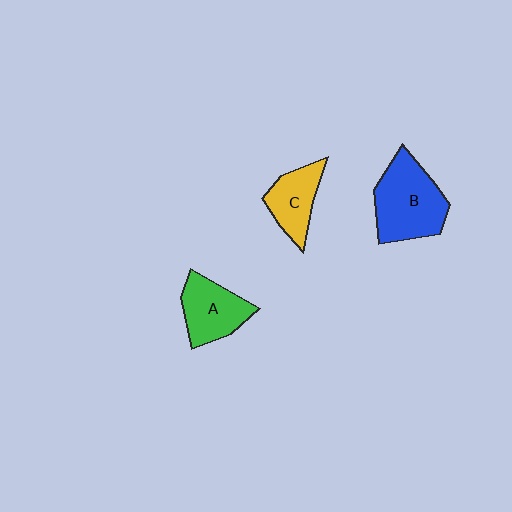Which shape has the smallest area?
Shape C (yellow).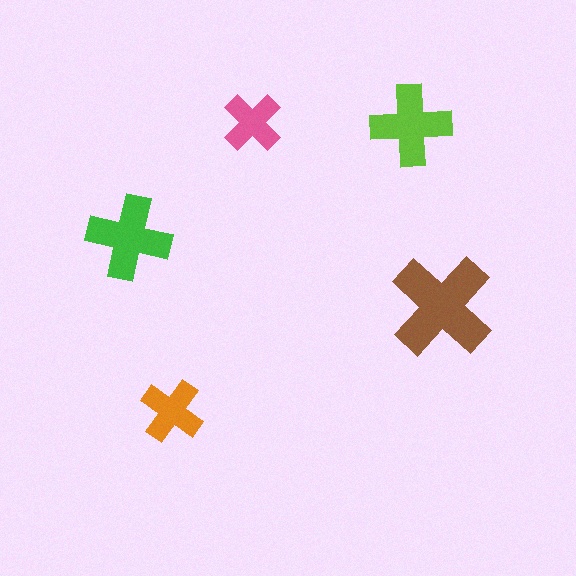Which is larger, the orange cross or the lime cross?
The lime one.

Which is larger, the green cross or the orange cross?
The green one.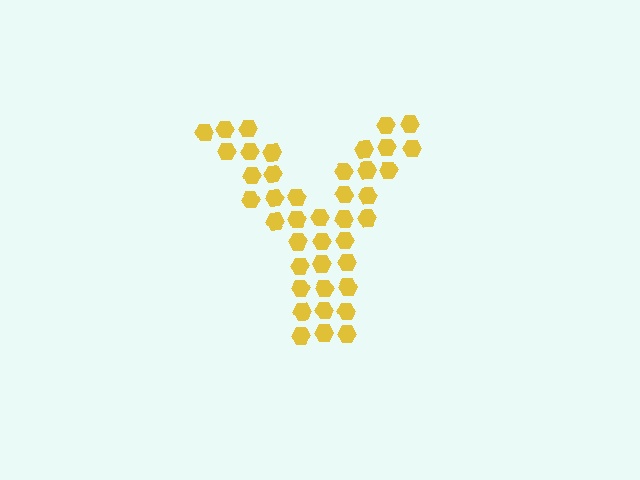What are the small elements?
The small elements are hexagons.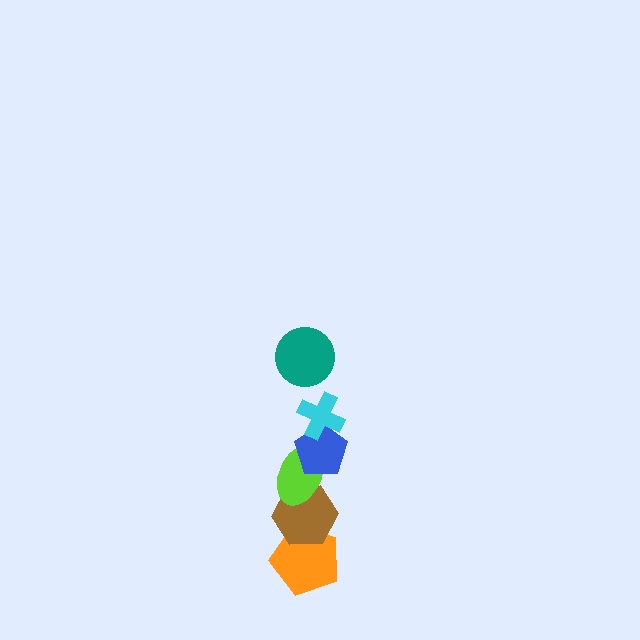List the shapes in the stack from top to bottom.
From top to bottom: the teal circle, the cyan cross, the blue pentagon, the lime ellipse, the brown hexagon, the orange pentagon.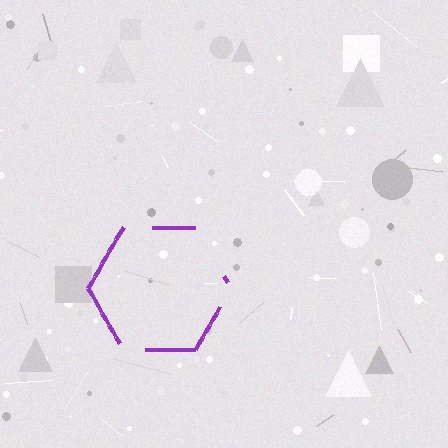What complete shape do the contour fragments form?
The contour fragments form a hexagon.